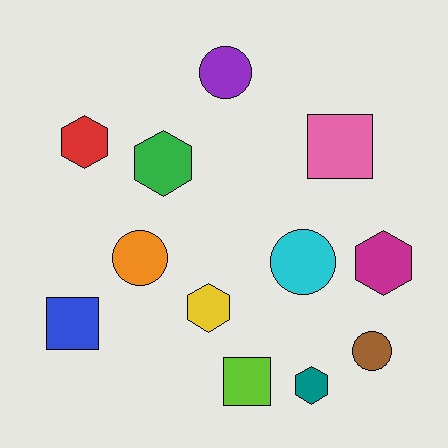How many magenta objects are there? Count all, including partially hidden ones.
There is 1 magenta object.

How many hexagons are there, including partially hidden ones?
There are 5 hexagons.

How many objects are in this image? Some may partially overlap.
There are 12 objects.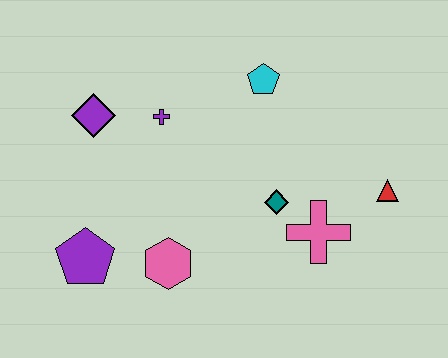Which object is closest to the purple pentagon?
The pink hexagon is closest to the purple pentagon.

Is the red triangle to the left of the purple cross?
No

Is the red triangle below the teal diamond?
No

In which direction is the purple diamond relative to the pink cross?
The purple diamond is to the left of the pink cross.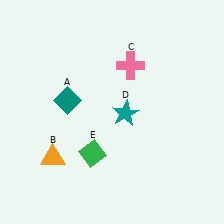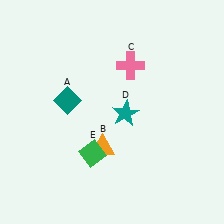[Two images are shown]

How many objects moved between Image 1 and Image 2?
1 object moved between the two images.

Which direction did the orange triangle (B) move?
The orange triangle (B) moved right.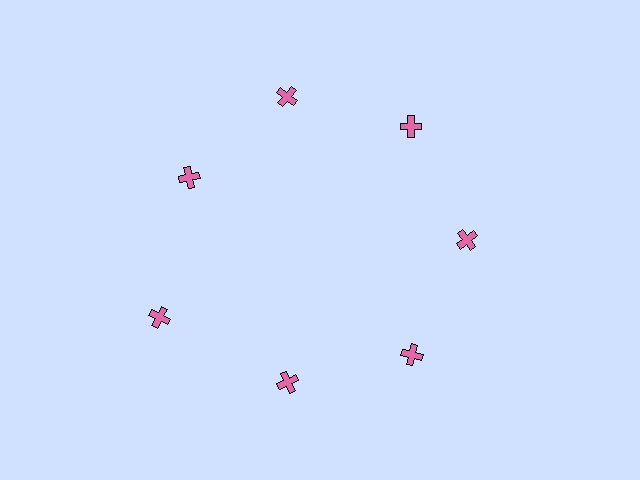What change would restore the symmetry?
The symmetry would be restored by moving it inward, back onto the ring so that all 7 crosses sit at equal angles and equal distance from the center.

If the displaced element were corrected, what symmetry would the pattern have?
It would have 7-fold rotational symmetry — the pattern would map onto itself every 51 degrees.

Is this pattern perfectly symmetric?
No. The 7 pink crosses are arranged in a ring, but one element near the 8 o'clock position is pushed outward from the center, breaking the 7-fold rotational symmetry.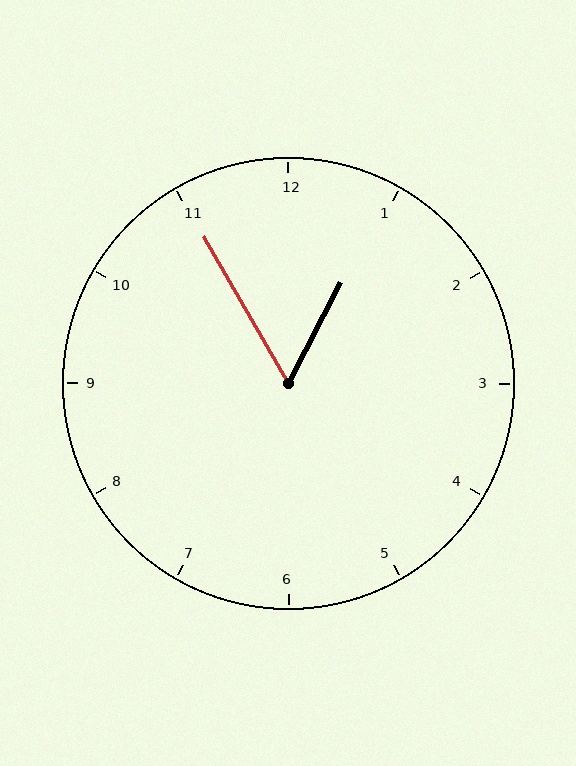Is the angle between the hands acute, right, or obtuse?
It is acute.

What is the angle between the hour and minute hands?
Approximately 58 degrees.